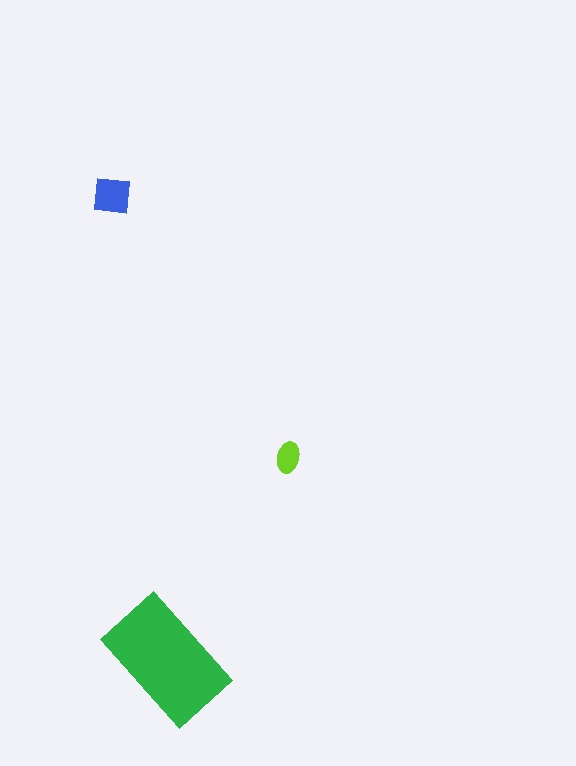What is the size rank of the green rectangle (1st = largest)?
1st.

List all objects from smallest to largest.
The lime ellipse, the blue square, the green rectangle.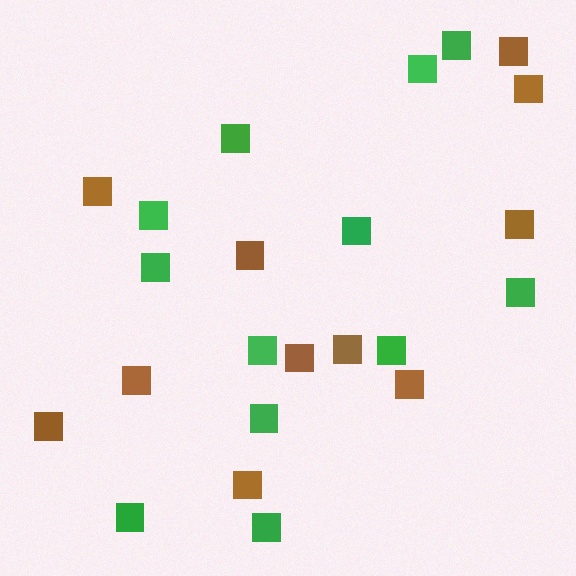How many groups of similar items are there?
There are 2 groups: one group of green squares (12) and one group of brown squares (11).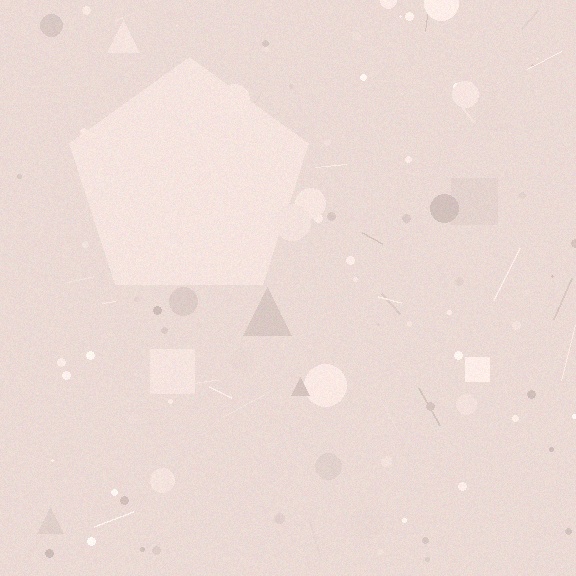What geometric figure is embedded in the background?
A pentagon is embedded in the background.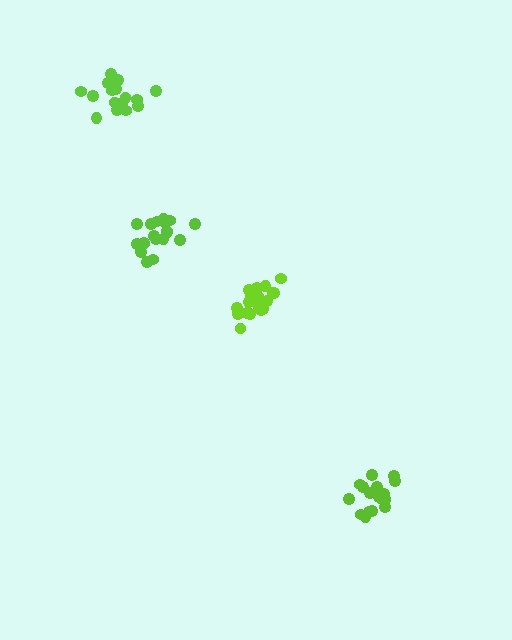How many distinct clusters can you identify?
There are 4 distinct clusters.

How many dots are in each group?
Group 1: 19 dots, Group 2: 19 dots, Group 3: 19 dots, Group 4: 18 dots (75 total).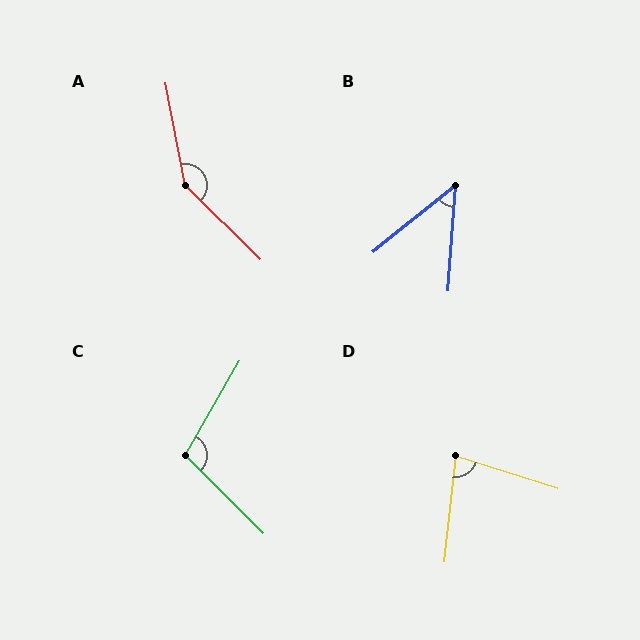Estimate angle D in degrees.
Approximately 79 degrees.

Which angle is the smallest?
B, at approximately 47 degrees.